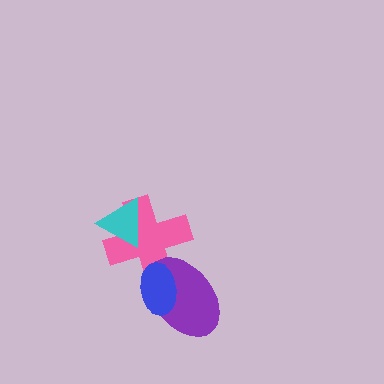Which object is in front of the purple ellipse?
The blue ellipse is in front of the purple ellipse.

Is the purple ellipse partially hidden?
Yes, it is partially covered by another shape.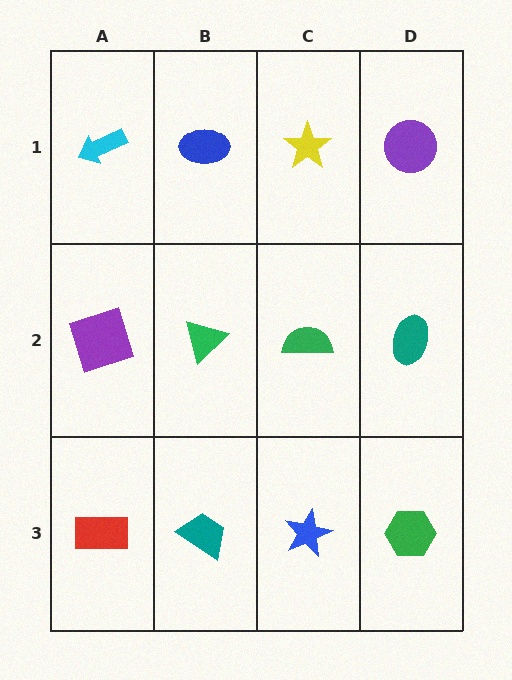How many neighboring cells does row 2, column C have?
4.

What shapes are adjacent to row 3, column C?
A green semicircle (row 2, column C), a teal trapezoid (row 3, column B), a green hexagon (row 3, column D).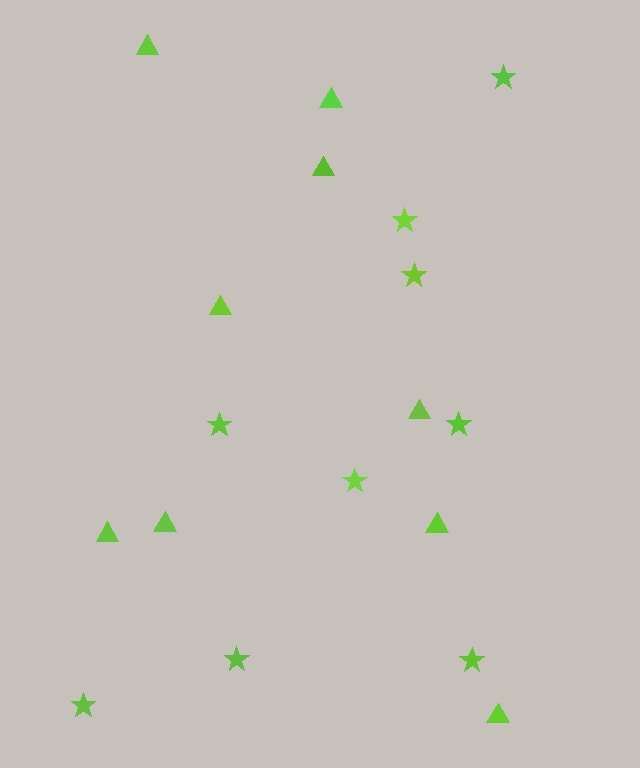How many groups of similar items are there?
There are 2 groups: one group of stars (9) and one group of triangles (9).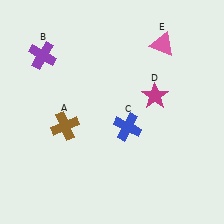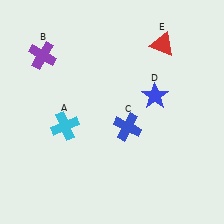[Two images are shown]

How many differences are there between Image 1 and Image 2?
There are 3 differences between the two images.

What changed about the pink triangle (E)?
In Image 1, E is pink. In Image 2, it changed to red.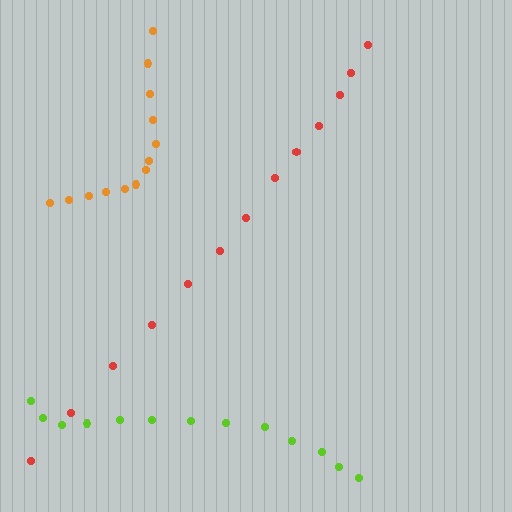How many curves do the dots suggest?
There are 3 distinct paths.